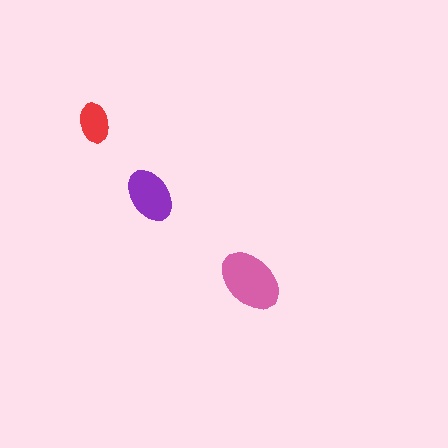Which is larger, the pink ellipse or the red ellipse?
The pink one.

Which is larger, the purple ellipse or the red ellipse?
The purple one.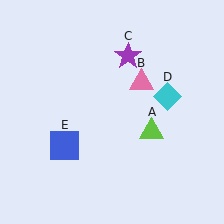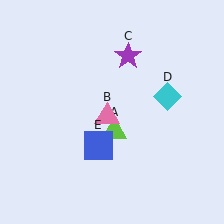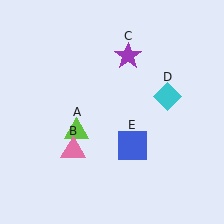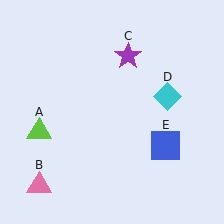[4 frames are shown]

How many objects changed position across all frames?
3 objects changed position: lime triangle (object A), pink triangle (object B), blue square (object E).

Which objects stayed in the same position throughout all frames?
Purple star (object C) and cyan diamond (object D) remained stationary.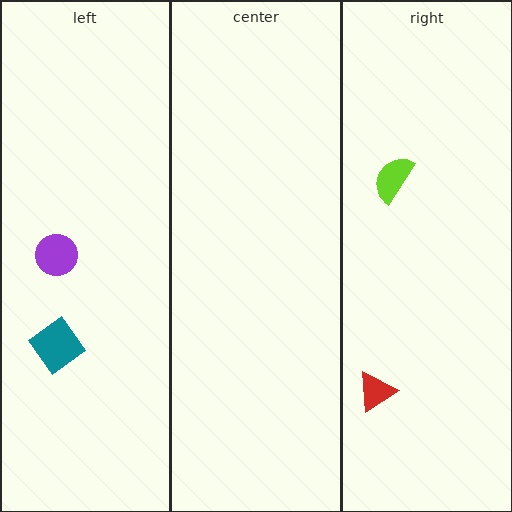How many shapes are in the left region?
2.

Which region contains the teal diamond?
The left region.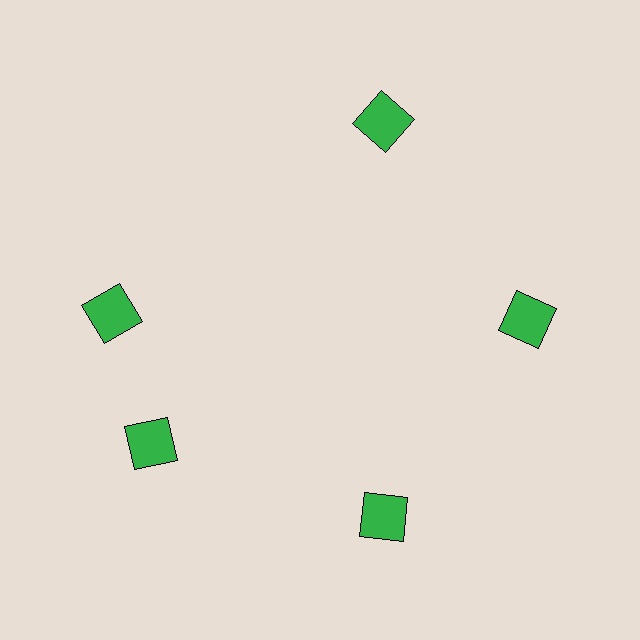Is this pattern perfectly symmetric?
No. The 5 green squares are arranged in a ring, but one element near the 10 o'clock position is rotated out of alignment along the ring, breaking the 5-fold rotational symmetry.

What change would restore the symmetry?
The symmetry would be restored by rotating it back into even spacing with its neighbors so that all 5 squares sit at equal angles and equal distance from the center.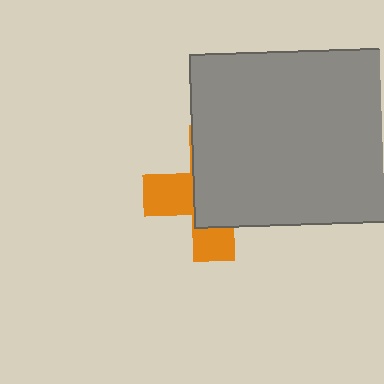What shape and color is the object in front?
The object in front is a gray rectangle.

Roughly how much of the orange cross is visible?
A small part of it is visible (roughly 37%).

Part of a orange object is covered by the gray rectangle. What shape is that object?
It is a cross.